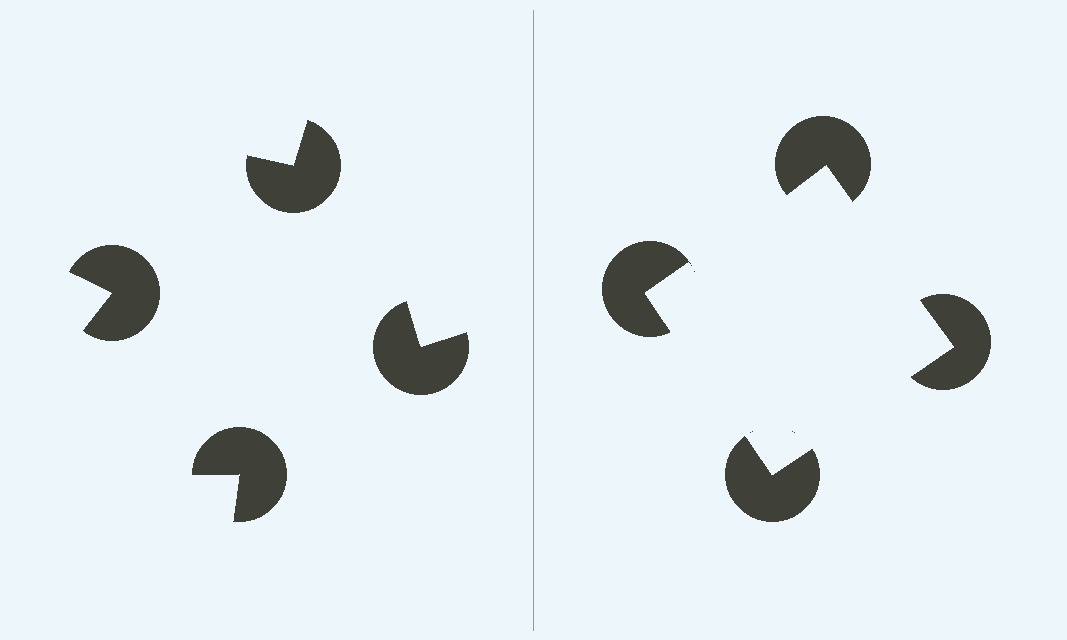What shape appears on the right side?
An illusory square.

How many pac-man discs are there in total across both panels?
8 — 4 on each side.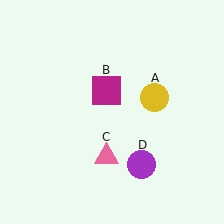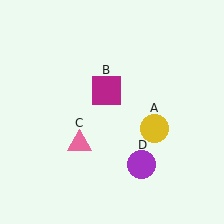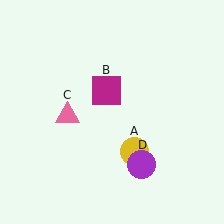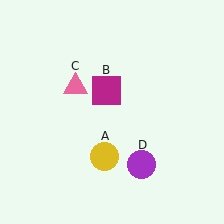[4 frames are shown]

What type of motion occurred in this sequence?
The yellow circle (object A), pink triangle (object C) rotated clockwise around the center of the scene.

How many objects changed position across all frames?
2 objects changed position: yellow circle (object A), pink triangle (object C).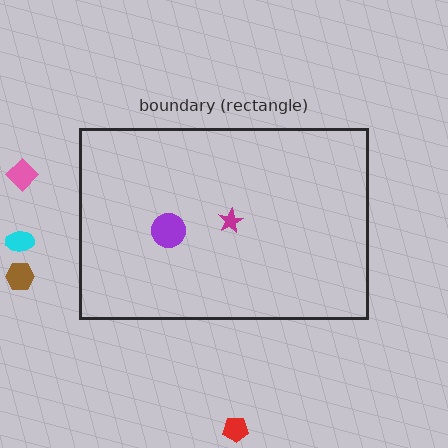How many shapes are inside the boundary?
2 inside, 4 outside.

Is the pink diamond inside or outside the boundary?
Outside.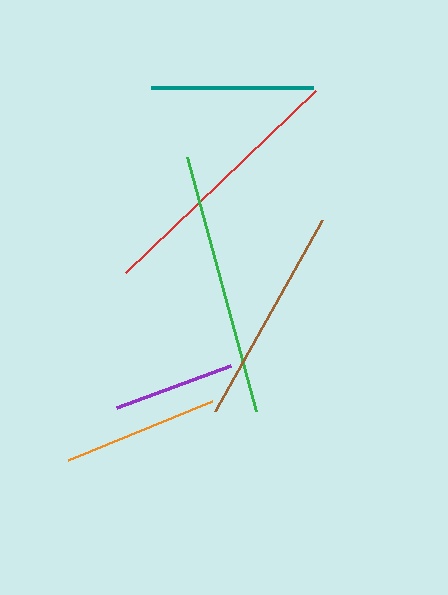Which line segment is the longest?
The red line is the longest at approximately 263 pixels.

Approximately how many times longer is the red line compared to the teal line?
The red line is approximately 1.6 times the length of the teal line.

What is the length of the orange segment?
The orange segment is approximately 155 pixels long.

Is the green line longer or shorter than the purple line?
The green line is longer than the purple line.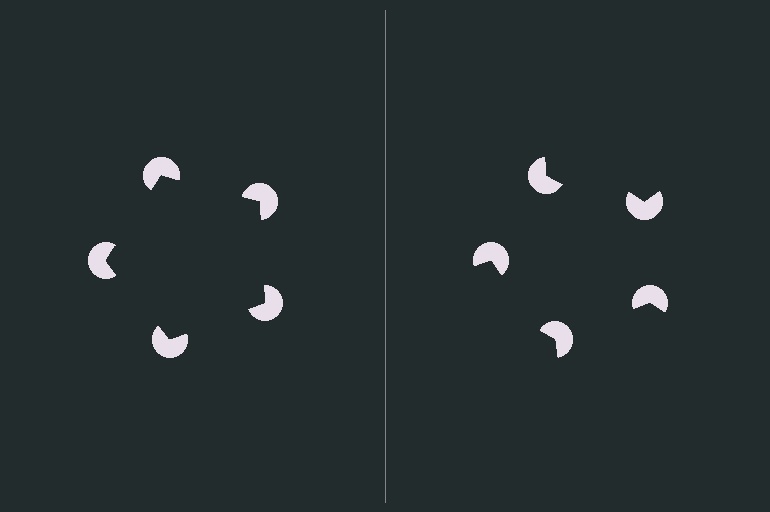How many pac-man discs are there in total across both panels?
10 — 5 on each side.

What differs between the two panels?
The pac-man discs are positioned identically on both sides; only the wedge orientations differ. On the left they align to a pentagon; on the right they are misaligned.